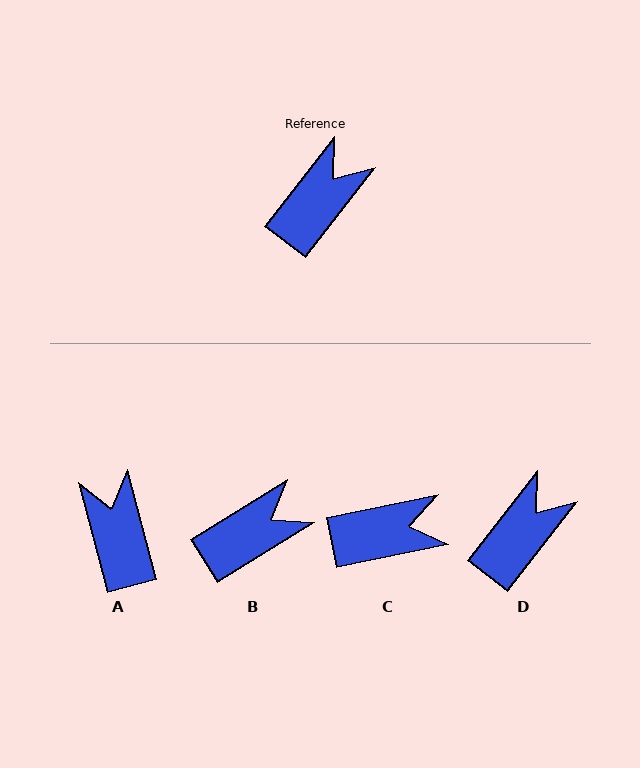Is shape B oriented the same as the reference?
No, it is off by about 20 degrees.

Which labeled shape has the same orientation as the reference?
D.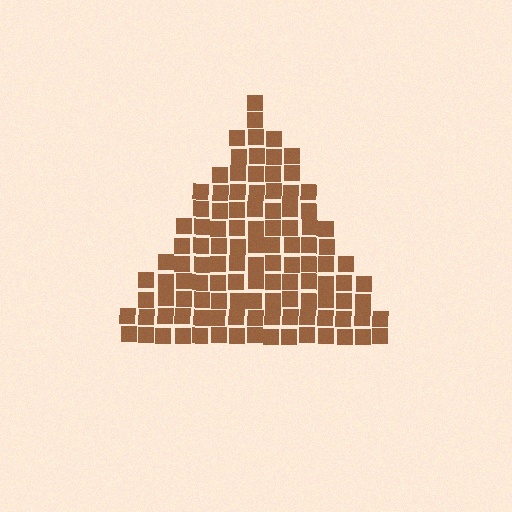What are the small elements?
The small elements are squares.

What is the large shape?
The large shape is a triangle.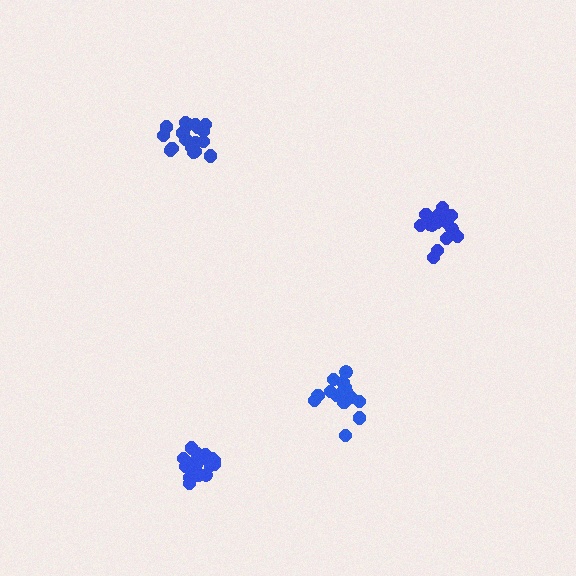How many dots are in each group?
Group 1: 19 dots, Group 2: 16 dots, Group 3: 19 dots, Group 4: 18 dots (72 total).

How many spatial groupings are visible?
There are 4 spatial groupings.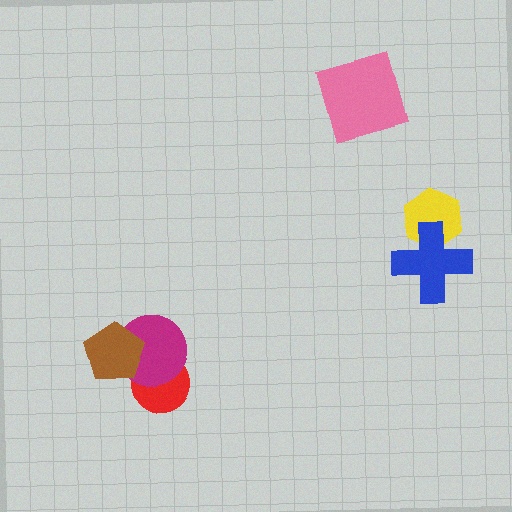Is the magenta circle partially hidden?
Yes, it is partially covered by another shape.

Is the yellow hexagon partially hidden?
Yes, it is partially covered by another shape.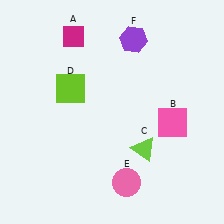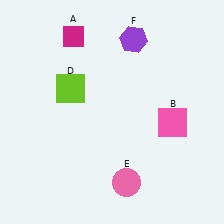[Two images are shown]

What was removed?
The lime triangle (C) was removed in Image 2.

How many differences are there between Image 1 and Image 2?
There is 1 difference between the two images.